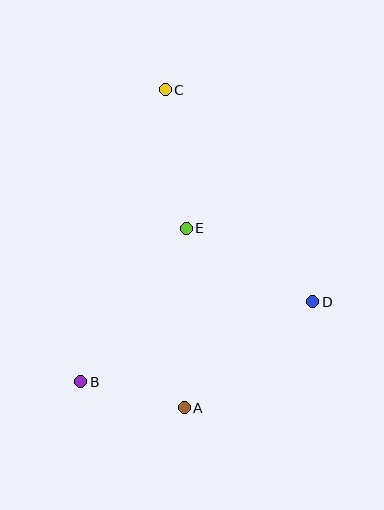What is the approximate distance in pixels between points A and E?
The distance between A and E is approximately 180 pixels.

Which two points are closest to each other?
Points A and B are closest to each other.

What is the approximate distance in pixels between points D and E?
The distance between D and E is approximately 146 pixels.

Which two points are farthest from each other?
Points A and C are farthest from each other.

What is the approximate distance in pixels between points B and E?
The distance between B and E is approximately 187 pixels.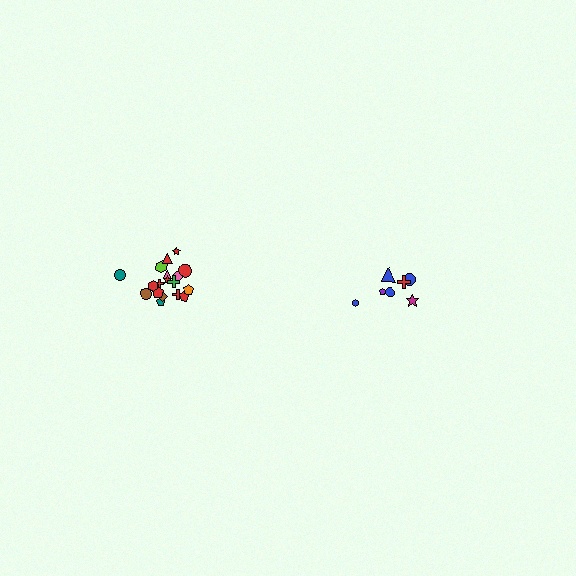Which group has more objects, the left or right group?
The left group.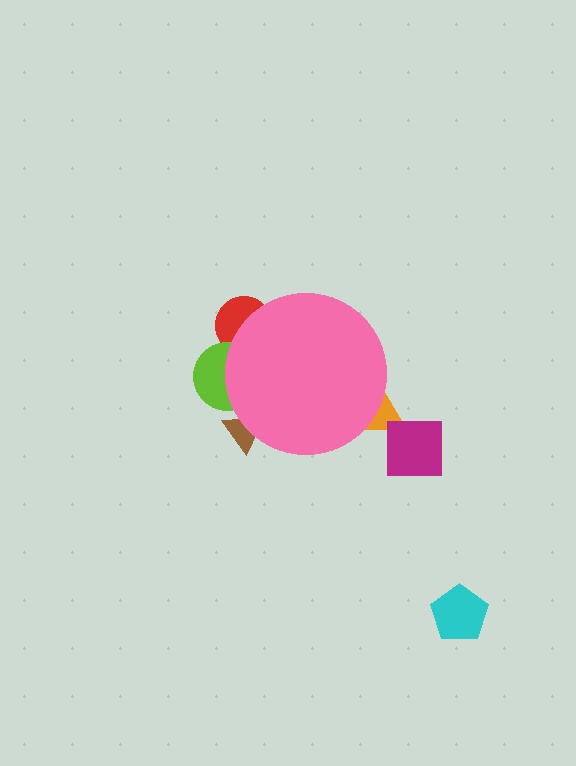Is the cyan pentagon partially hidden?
No, the cyan pentagon is fully visible.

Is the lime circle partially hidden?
Yes, the lime circle is partially hidden behind the pink circle.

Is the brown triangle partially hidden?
Yes, the brown triangle is partially hidden behind the pink circle.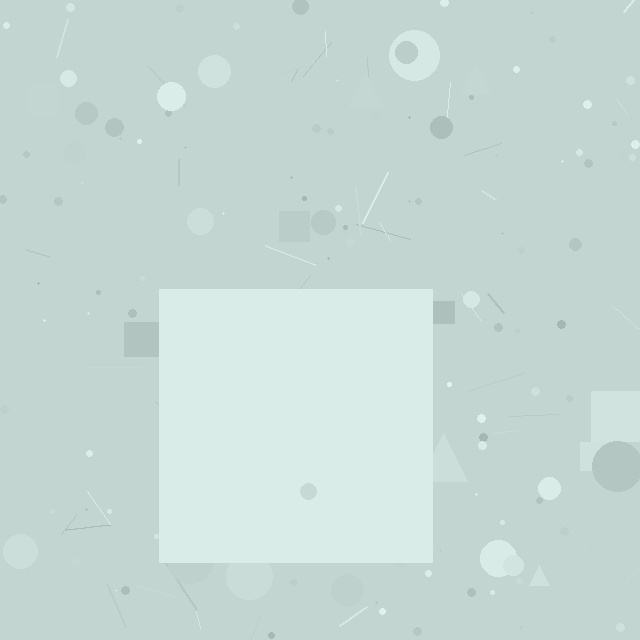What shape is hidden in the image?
A square is hidden in the image.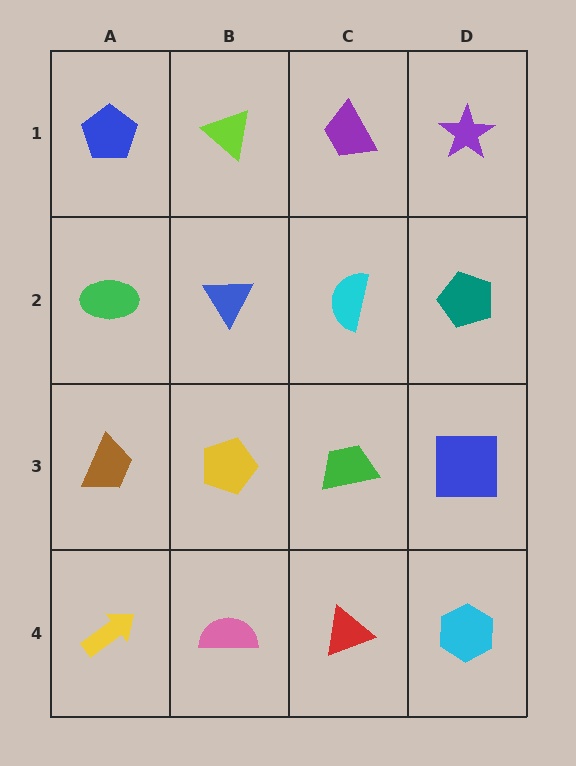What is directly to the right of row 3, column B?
A green trapezoid.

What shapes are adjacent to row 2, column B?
A lime triangle (row 1, column B), a yellow pentagon (row 3, column B), a green ellipse (row 2, column A), a cyan semicircle (row 2, column C).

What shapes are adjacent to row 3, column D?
A teal pentagon (row 2, column D), a cyan hexagon (row 4, column D), a green trapezoid (row 3, column C).